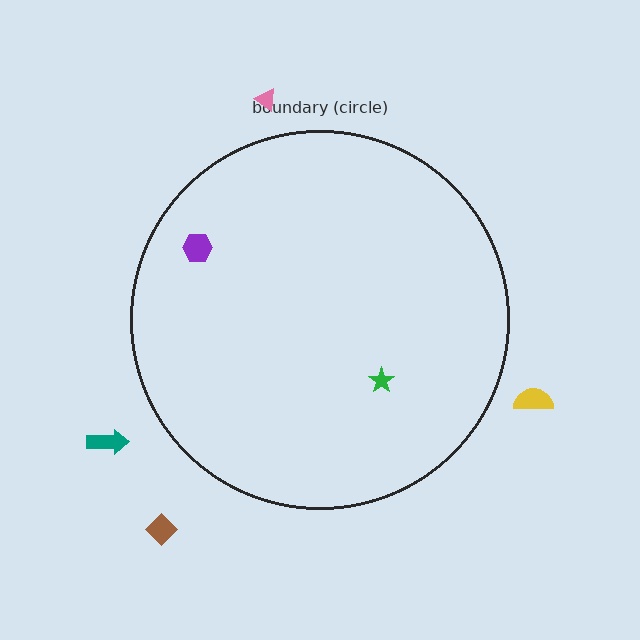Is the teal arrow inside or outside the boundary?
Outside.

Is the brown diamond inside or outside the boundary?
Outside.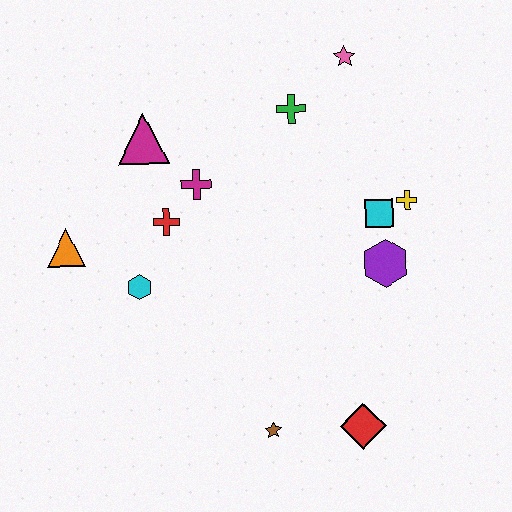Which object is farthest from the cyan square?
The orange triangle is farthest from the cyan square.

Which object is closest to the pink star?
The green cross is closest to the pink star.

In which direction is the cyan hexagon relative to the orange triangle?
The cyan hexagon is to the right of the orange triangle.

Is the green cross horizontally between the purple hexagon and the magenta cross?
Yes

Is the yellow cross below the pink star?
Yes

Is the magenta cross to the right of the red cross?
Yes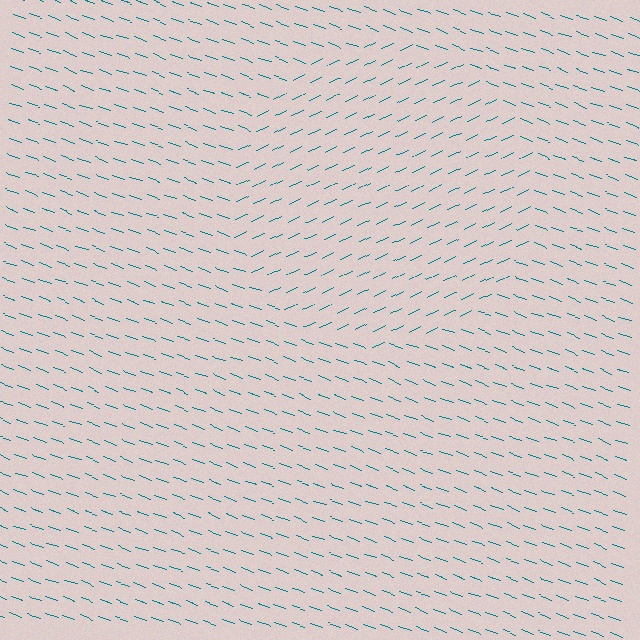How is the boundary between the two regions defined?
The boundary is defined purely by a change in line orientation (approximately 45 degrees difference). All lines are the same color and thickness.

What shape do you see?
I see a circle.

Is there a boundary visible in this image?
Yes, there is a texture boundary formed by a change in line orientation.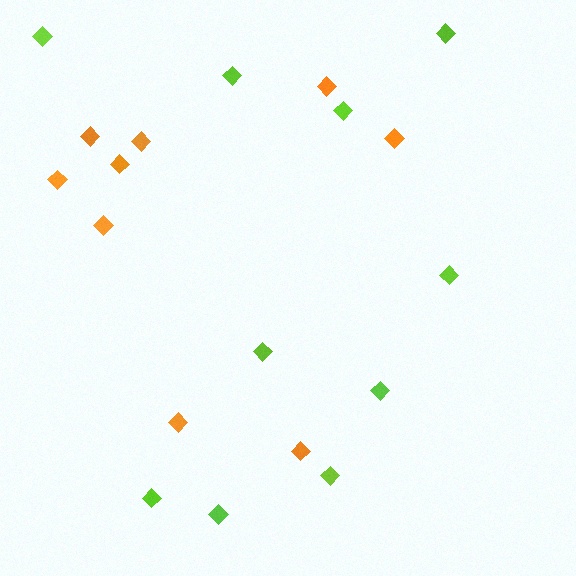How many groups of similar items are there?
There are 2 groups: one group of lime diamonds (10) and one group of orange diamonds (9).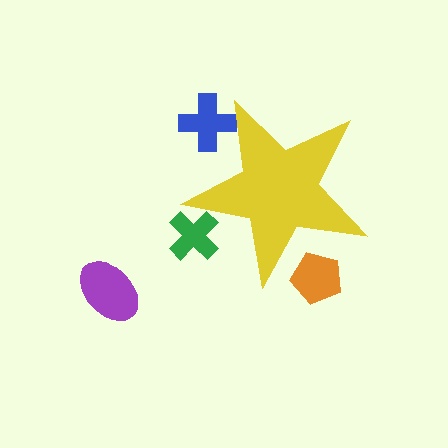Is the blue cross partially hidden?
Yes, the blue cross is partially hidden behind the yellow star.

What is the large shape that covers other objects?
A yellow star.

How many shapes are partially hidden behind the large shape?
3 shapes are partially hidden.